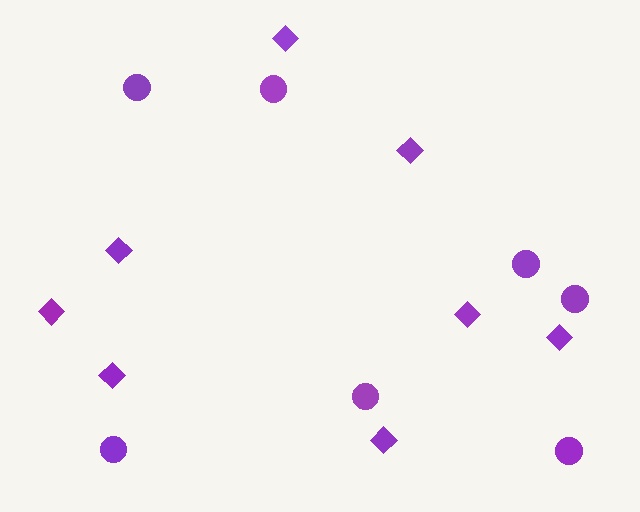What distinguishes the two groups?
There are 2 groups: one group of circles (7) and one group of diamonds (8).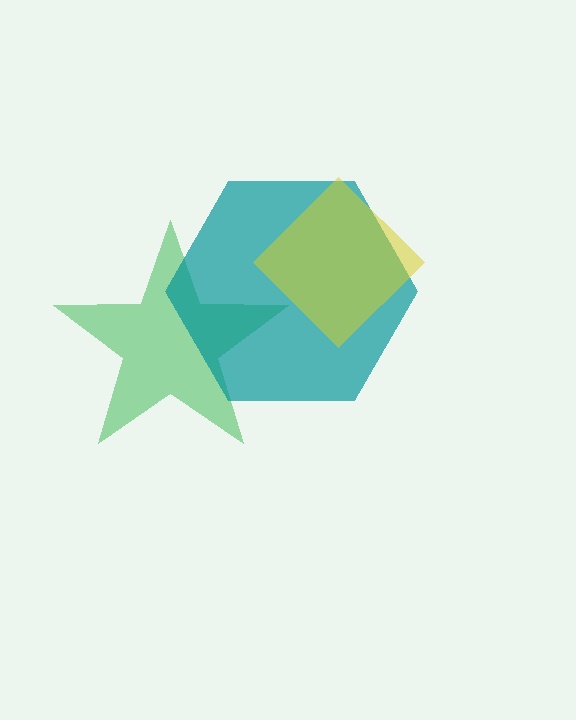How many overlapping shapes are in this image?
There are 3 overlapping shapes in the image.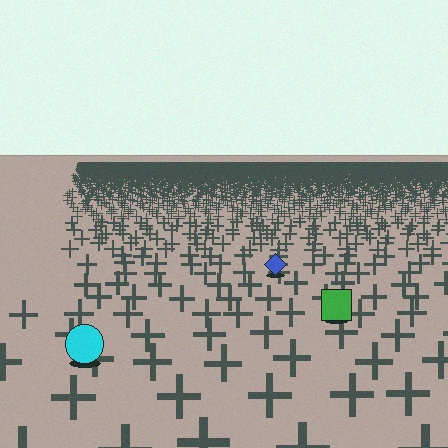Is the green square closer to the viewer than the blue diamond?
Yes. The green square is closer — you can tell from the texture gradient: the ground texture is coarser near it.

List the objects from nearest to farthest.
From nearest to farthest: the cyan circle, the green square, the blue diamond.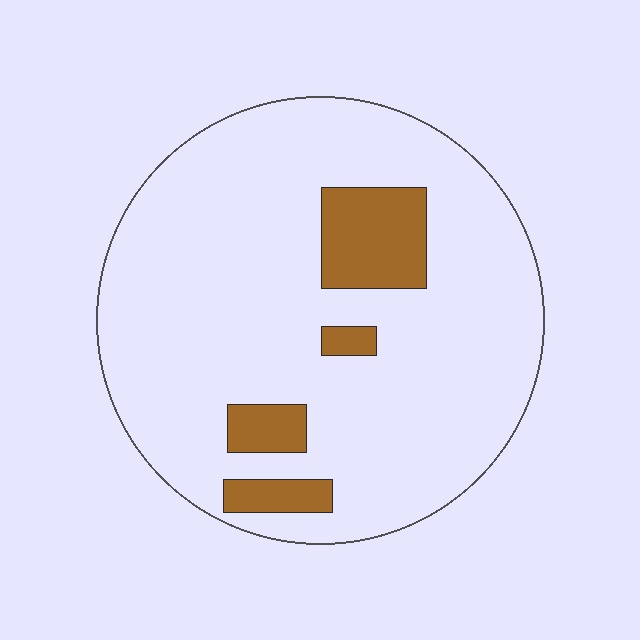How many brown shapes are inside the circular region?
4.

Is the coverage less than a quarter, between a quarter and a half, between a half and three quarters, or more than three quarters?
Less than a quarter.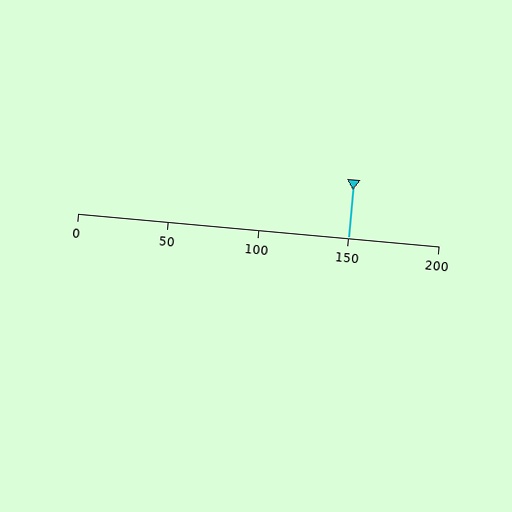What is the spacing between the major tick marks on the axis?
The major ticks are spaced 50 apart.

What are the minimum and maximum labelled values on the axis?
The axis runs from 0 to 200.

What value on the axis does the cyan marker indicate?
The marker indicates approximately 150.